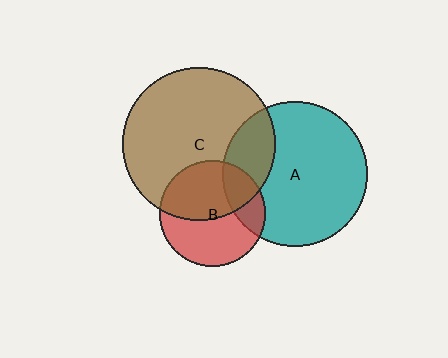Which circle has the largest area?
Circle C (brown).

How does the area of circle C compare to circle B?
Approximately 2.1 times.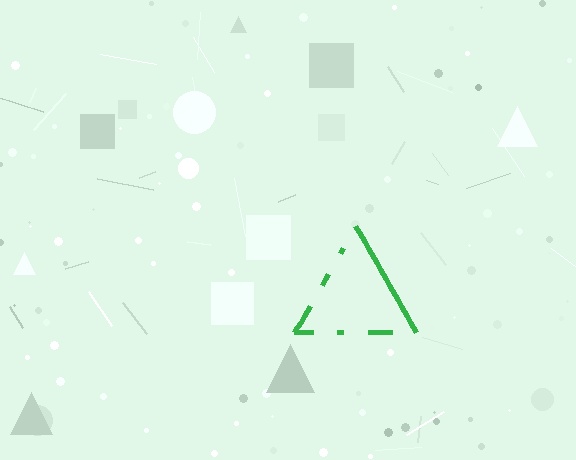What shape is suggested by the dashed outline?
The dashed outline suggests a triangle.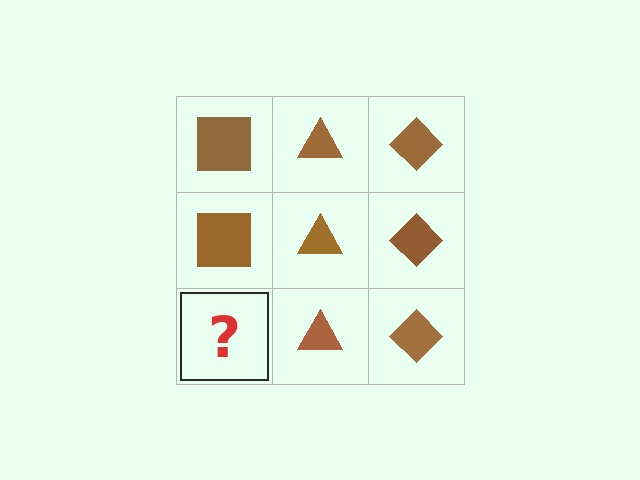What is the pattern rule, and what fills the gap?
The rule is that each column has a consistent shape. The gap should be filled with a brown square.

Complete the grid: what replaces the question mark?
The question mark should be replaced with a brown square.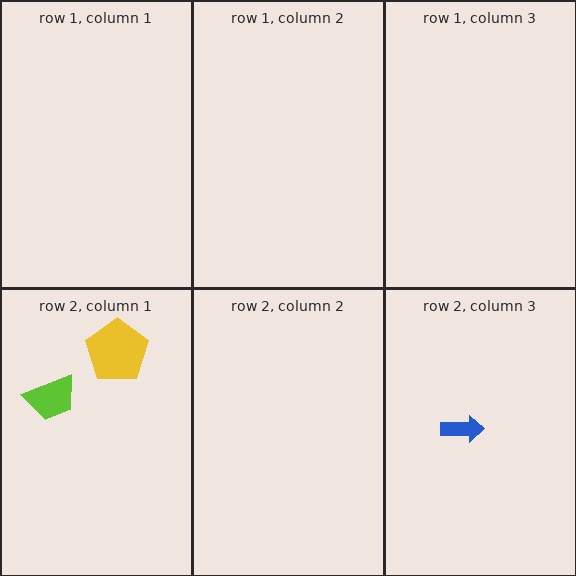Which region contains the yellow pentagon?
The row 2, column 1 region.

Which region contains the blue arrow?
The row 2, column 3 region.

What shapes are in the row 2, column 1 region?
The yellow pentagon, the lime trapezoid.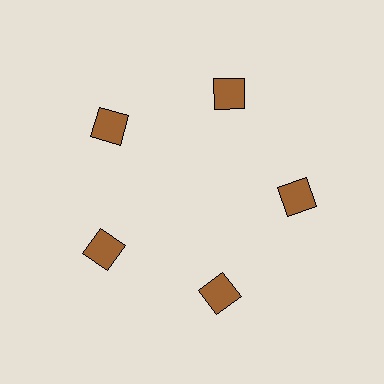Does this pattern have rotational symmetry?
Yes, this pattern has 5-fold rotational symmetry. It looks the same after rotating 72 degrees around the center.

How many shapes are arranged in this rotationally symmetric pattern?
There are 5 shapes, arranged in 5 groups of 1.